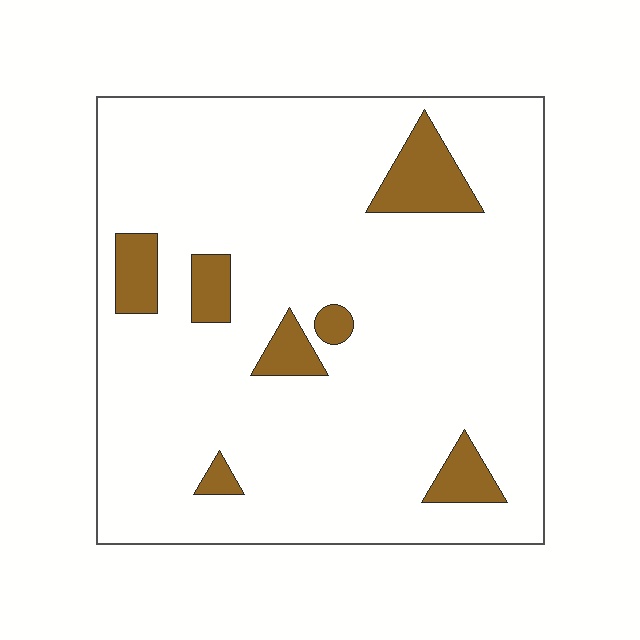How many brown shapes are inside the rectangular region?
7.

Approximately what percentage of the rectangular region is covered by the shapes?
Approximately 10%.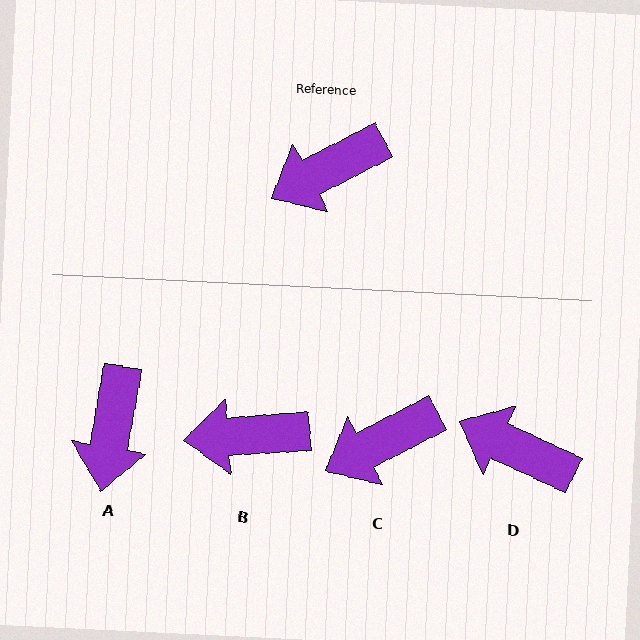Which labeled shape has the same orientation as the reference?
C.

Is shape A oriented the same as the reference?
No, it is off by about 53 degrees.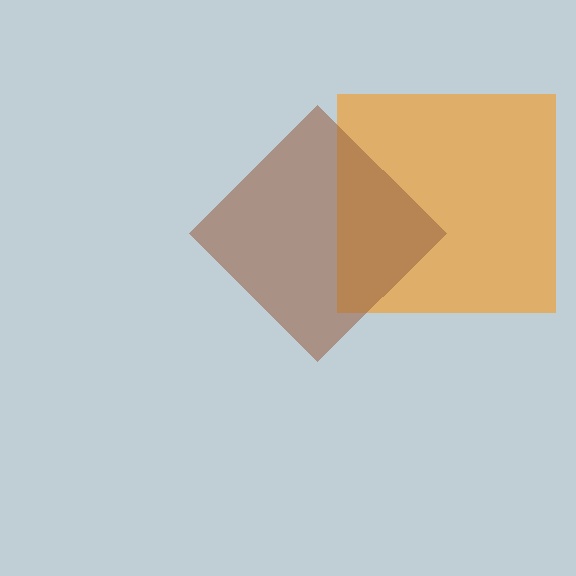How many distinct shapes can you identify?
There are 2 distinct shapes: an orange square, a brown diamond.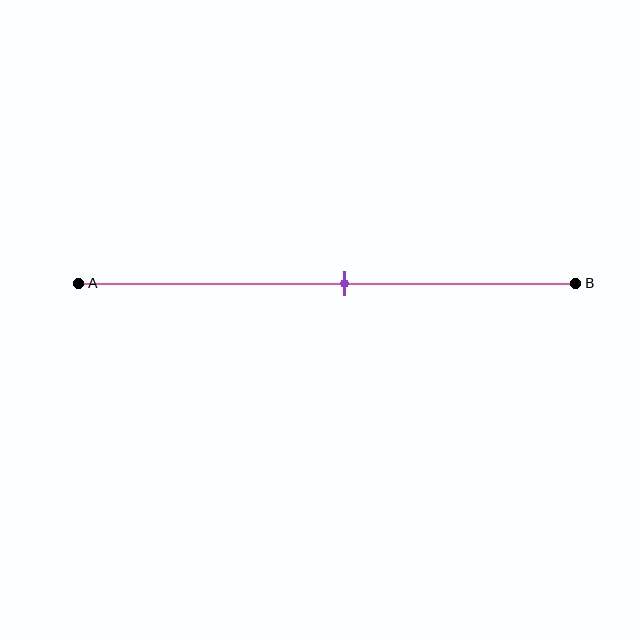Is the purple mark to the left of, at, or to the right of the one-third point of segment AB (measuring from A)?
The purple mark is to the right of the one-third point of segment AB.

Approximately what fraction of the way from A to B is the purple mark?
The purple mark is approximately 55% of the way from A to B.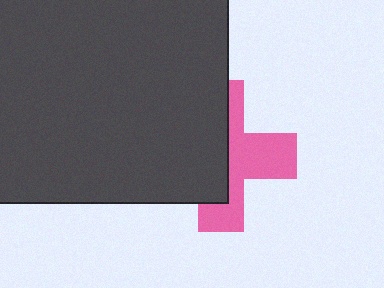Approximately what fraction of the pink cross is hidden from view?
Roughly 54% of the pink cross is hidden behind the dark gray rectangle.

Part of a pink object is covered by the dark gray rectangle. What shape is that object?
It is a cross.